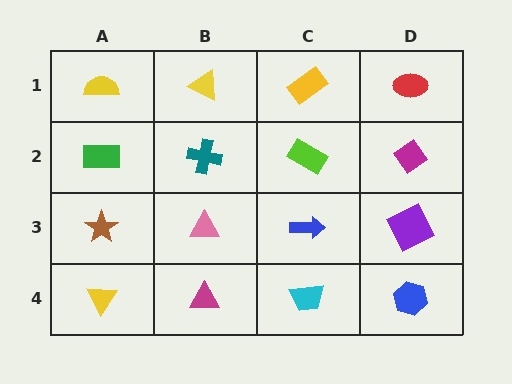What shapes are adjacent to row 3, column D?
A magenta diamond (row 2, column D), a blue hexagon (row 4, column D), a blue arrow (row 3, column C).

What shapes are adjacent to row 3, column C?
A lime rectangle (row 2, column C), a cyan trapezoid (row 4, column C), a pink triangle (row 3, column B), a purple square (row 3, column D).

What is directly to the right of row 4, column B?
A cyan trapezoid.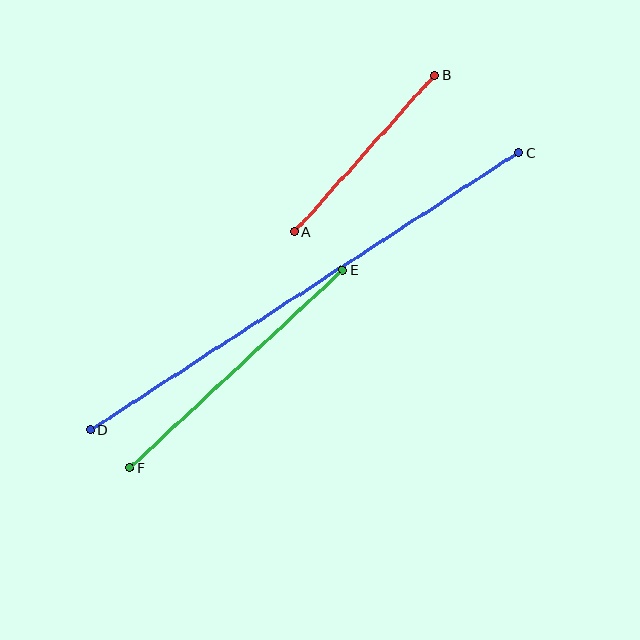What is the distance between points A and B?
The distance is approximately 210 pixels.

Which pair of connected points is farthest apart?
Points C and D are farthest apart.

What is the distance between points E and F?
The distance is approximately 290 pixels.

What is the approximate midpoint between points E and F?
The midpoint is at approximately (236, 369) pixels.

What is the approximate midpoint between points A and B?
The midpoint is at approximately (365, 153) pixels.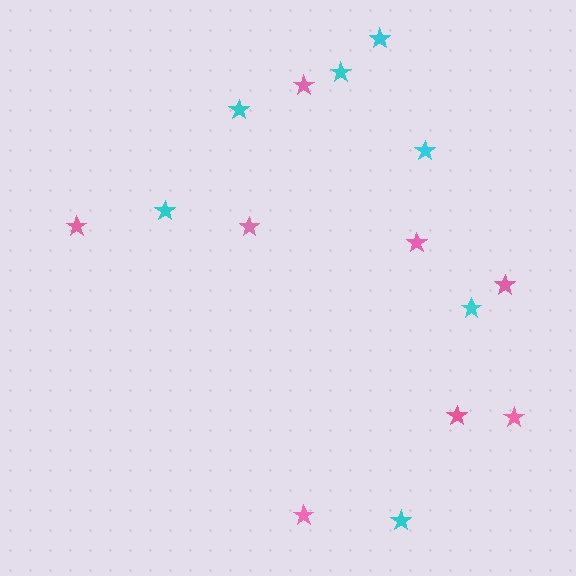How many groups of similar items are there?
There are 2 groups: one group of cyan stars (7) and one group of pink stars (8).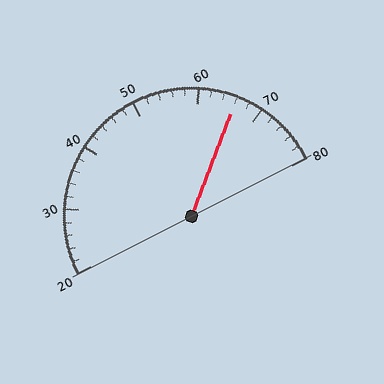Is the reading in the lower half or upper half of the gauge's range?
The reading is in the upper half of the range (20 to 80).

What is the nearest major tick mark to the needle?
The nearest major tick mark is 70.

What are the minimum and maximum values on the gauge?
The gauge ranges from 20 to 80.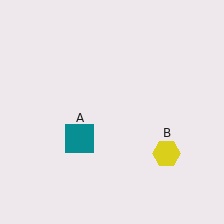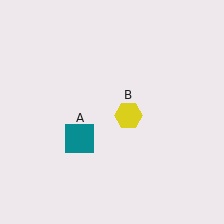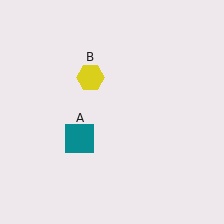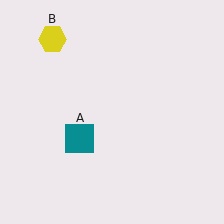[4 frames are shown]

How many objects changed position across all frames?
1 object changed position: yellow hexagon (object B).